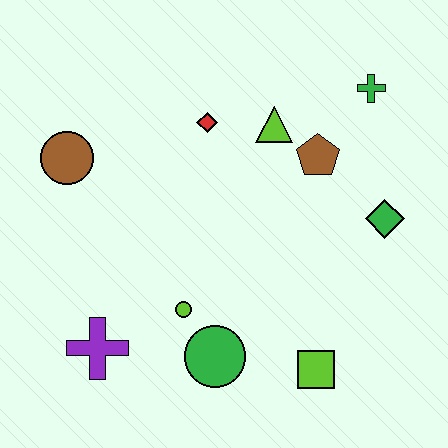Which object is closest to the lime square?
The green circle is closest to the lime square.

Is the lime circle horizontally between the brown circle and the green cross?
Yes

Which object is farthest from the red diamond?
The lime square is farthest from the red diamond.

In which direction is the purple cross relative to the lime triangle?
The purple cross is below the lime triangle.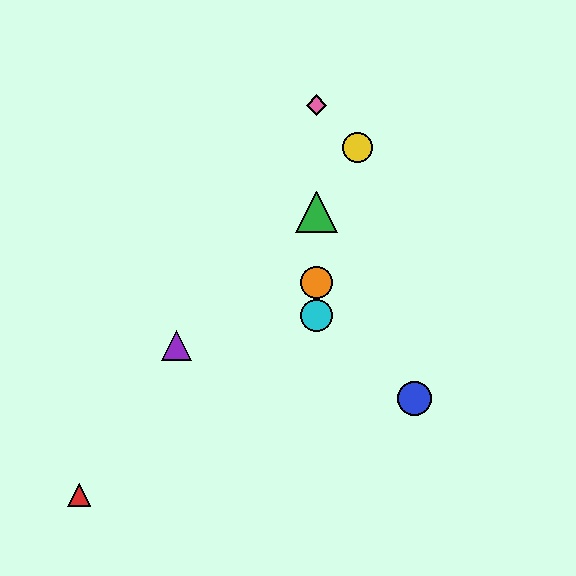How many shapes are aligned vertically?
4 shapes (the green triangle, the orange circle, the cyan circle, the pink diamond) are aligned vertically.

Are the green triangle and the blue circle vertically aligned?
No, the green triangle is at x≈317 and the blue circle is at x≈414.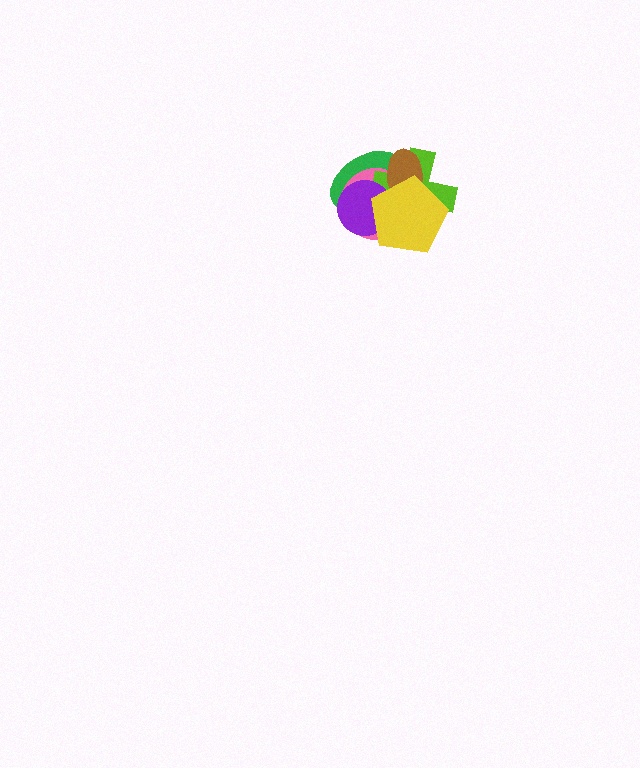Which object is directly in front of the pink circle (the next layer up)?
The lime cross is directly in front of the pink circle.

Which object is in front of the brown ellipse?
The yellow pentagon is in front of the brown ellipse.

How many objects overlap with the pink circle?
5 objects overlap with the pink circle.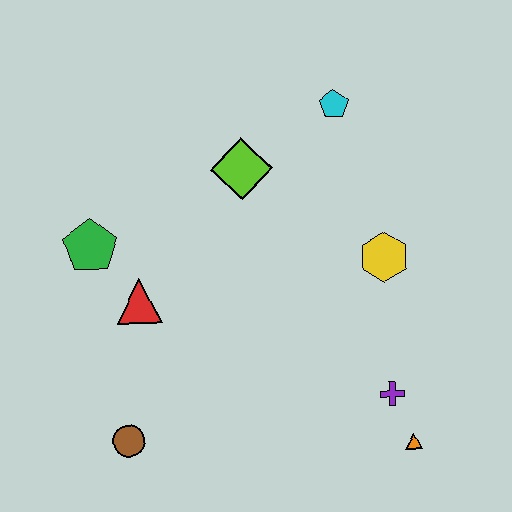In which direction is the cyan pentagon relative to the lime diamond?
The cyan pentagon is to the right of the lime diamond.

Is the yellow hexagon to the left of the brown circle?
No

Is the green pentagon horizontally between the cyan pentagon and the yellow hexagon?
No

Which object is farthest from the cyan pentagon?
The brown circle is farthest from the cyan pentagon.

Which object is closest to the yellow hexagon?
The purple cross is closest to the yellow hexagon.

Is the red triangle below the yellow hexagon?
Yes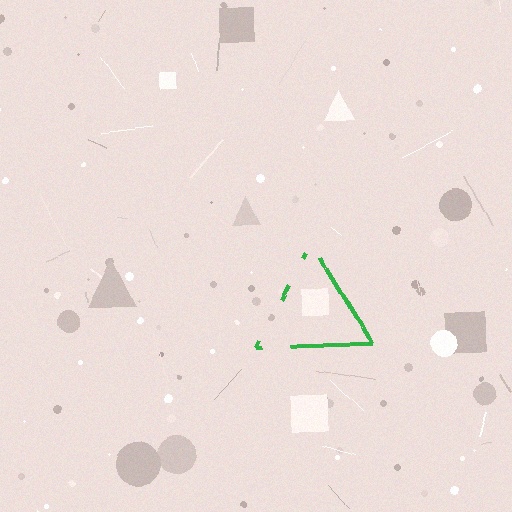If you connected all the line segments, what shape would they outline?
They would outline a triangle.